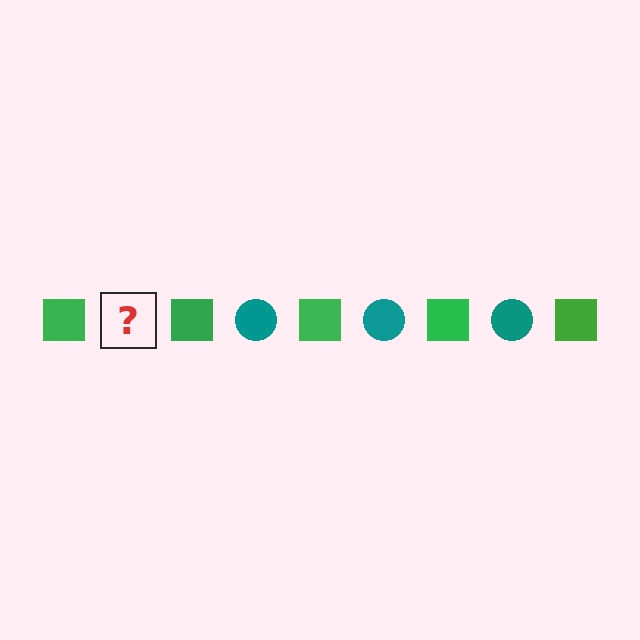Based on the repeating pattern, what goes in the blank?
The blank should be a teal circle.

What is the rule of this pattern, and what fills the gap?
The rule is that the pattern alternates between green square and teal circle. The gap should be filled with a teal circle.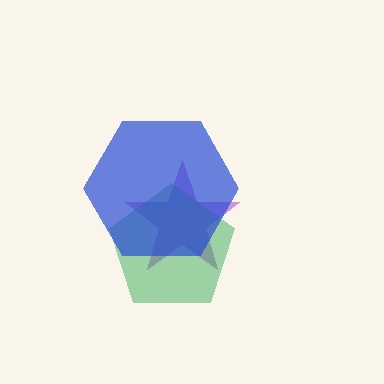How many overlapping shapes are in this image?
There are 3 overlapping shapes in the image.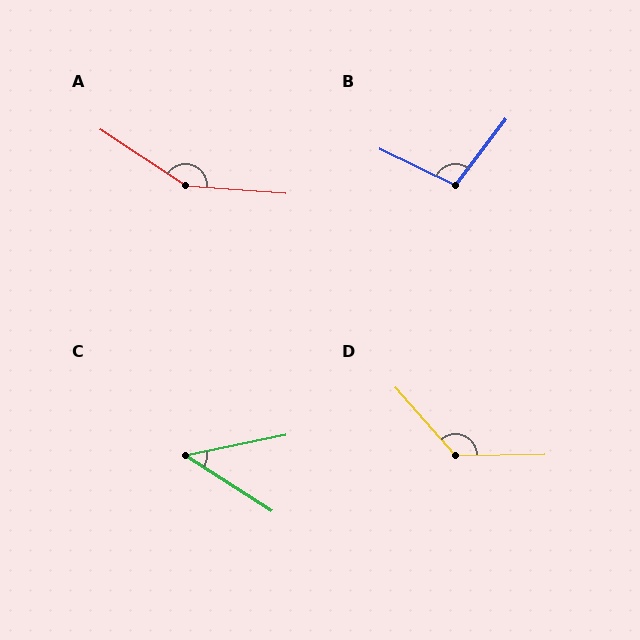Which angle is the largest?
A, at approximately 151 degrees.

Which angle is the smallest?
C, at approximately 44 degrees.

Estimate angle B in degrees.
Approximately 101 degrees.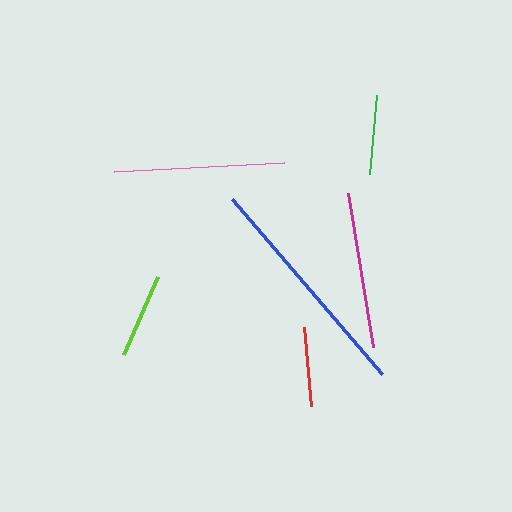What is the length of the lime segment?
The lime segment is approximately 85 pixels long.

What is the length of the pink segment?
The pink segment is approximately 171 pixels long.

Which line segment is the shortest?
The green line is the shortest at approximately 78 pixels.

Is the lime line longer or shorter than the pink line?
The pink line is longer than the lime line.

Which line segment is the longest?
The blue line is the longest at approximately 231 pixels.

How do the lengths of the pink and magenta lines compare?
The pink and magenta lines are approximately the same length.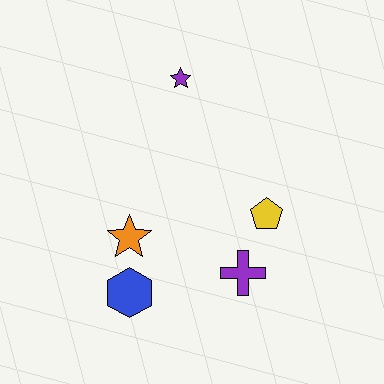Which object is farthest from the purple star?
The blue hexagon is farthest from the purple star.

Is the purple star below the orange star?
No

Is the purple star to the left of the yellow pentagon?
Yes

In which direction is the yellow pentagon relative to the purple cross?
The yellow pentagon is above the purple cross.